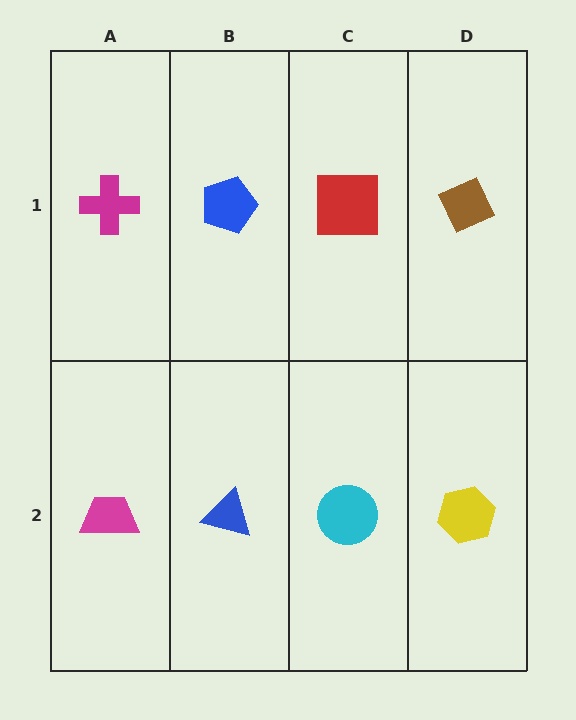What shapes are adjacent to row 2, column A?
A magenta cross (row 1, column A), a blue triangle (row 2, column B).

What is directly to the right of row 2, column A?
A blue triangle.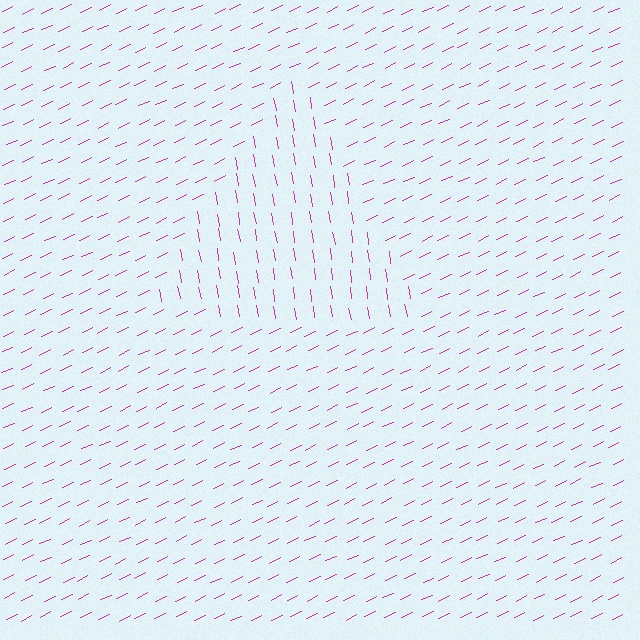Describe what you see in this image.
The image is filled with small magenta line segments. A triangle region in the image has lines oriented differently from the surrounding lines, creating a visible texture boundary.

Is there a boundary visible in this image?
Yes, there is a texture boundary formed by a change in line orientation.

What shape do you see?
I see a triangle.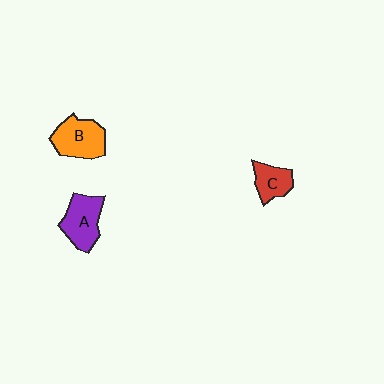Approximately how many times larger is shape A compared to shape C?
Approximately 1.5 times.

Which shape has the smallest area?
Shape C (red).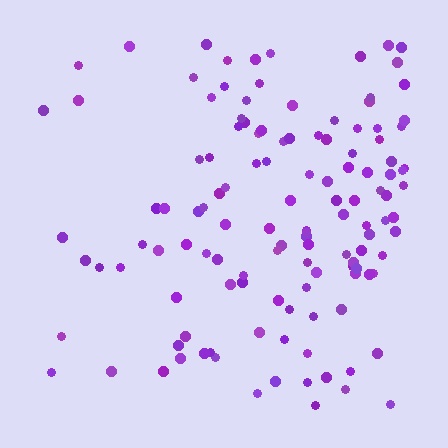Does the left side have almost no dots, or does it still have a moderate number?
Still a moderate number, just noticeably fewer than the right.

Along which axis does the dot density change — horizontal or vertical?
Horizontal.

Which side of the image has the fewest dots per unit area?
The left.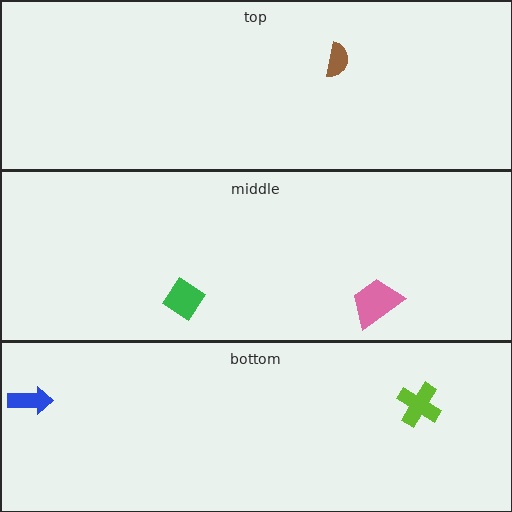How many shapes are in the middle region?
2.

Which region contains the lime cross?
The bottom region.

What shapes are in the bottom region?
The blue arrow, the lime cross.